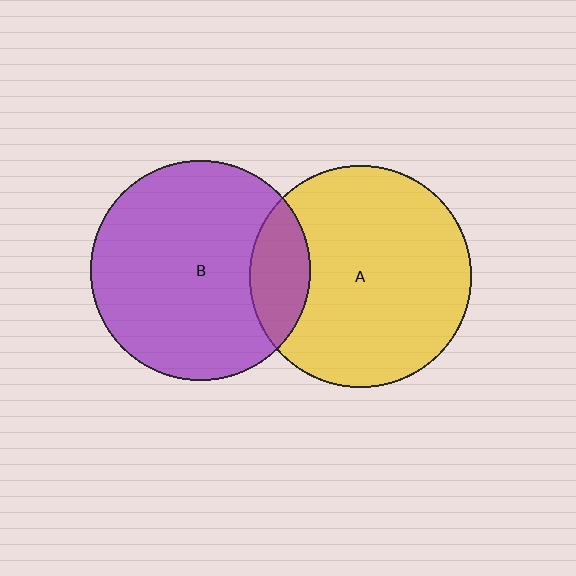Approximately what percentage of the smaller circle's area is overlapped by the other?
Approximately 15%.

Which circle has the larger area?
Circle A (yellow).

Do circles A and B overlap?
Yes.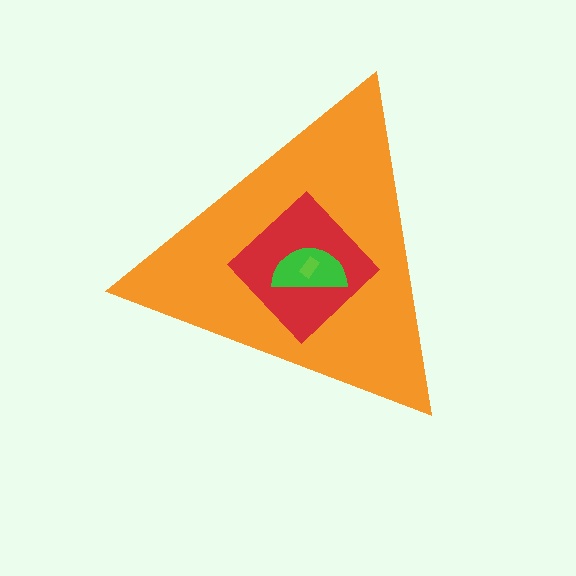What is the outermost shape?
The orange triangle.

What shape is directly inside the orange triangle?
The red diamond.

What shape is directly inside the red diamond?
The green semicircle.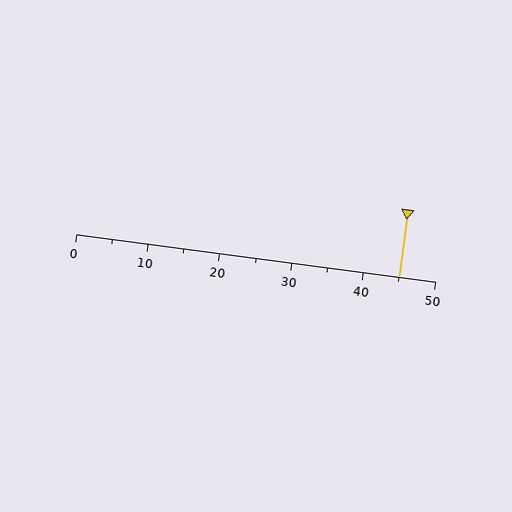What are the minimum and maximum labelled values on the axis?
The axis runs from 0 to 50.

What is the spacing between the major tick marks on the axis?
The major ticks are spaced 10 apart.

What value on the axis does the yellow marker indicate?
The marker indicates approximately 45.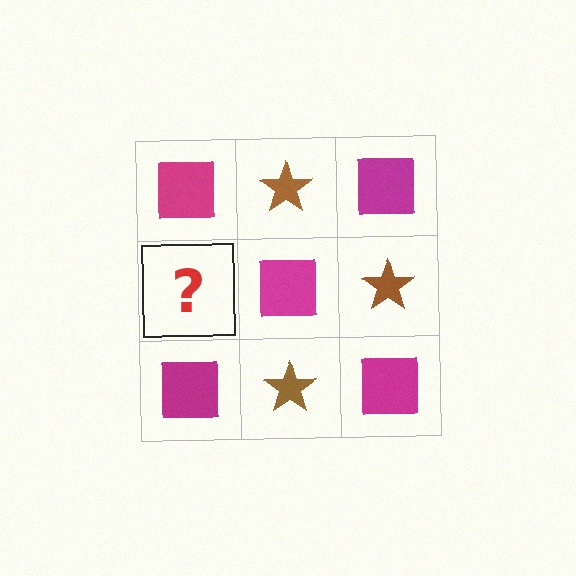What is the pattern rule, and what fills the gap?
The rule is that it alternates magenta square and brown star in a checkerboard pattern. The gap should be filled with a brown star.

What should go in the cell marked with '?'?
The missing cell should contain a brown star.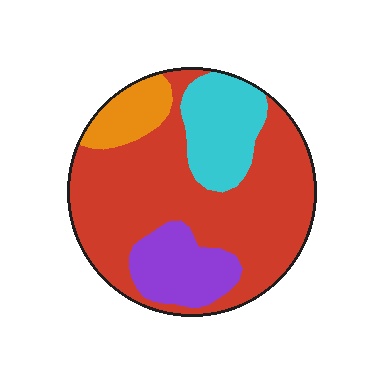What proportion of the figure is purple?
Purple covers roughly 15% of the figure.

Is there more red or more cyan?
Red.